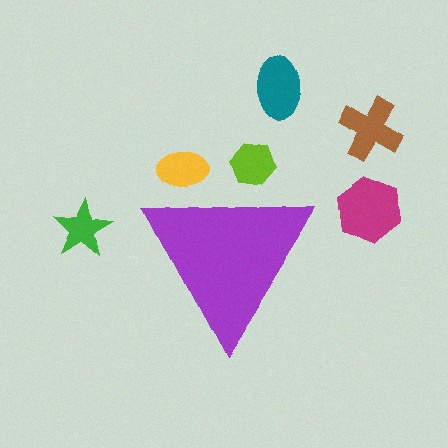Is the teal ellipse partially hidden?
No, the teal ellipse is fully visible.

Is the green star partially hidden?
No, the green star is fully visible.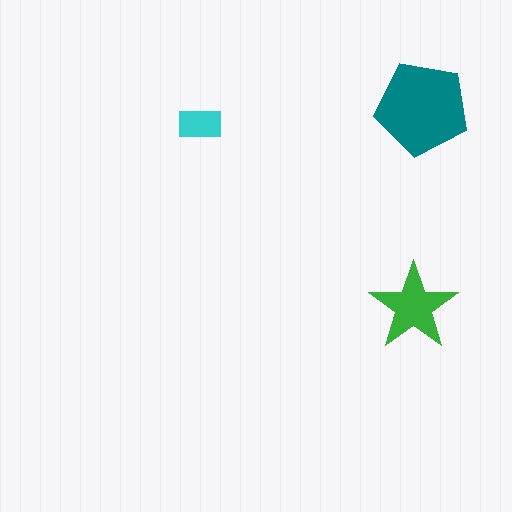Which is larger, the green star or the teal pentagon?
The teal pentagon.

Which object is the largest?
The teal pentagon.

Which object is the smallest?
The cyan rectangle.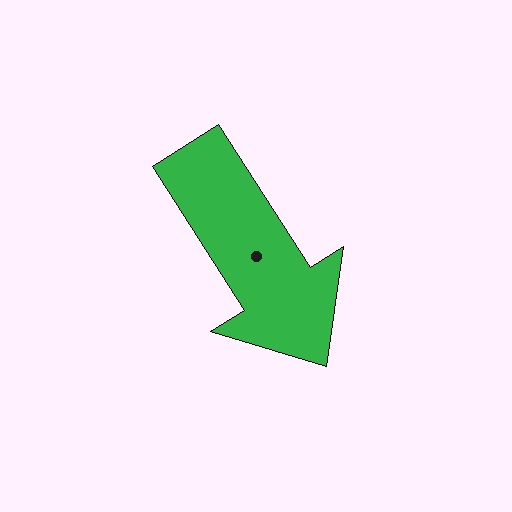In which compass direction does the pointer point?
Southeast.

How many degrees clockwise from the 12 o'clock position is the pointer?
Approximately 147 degrees.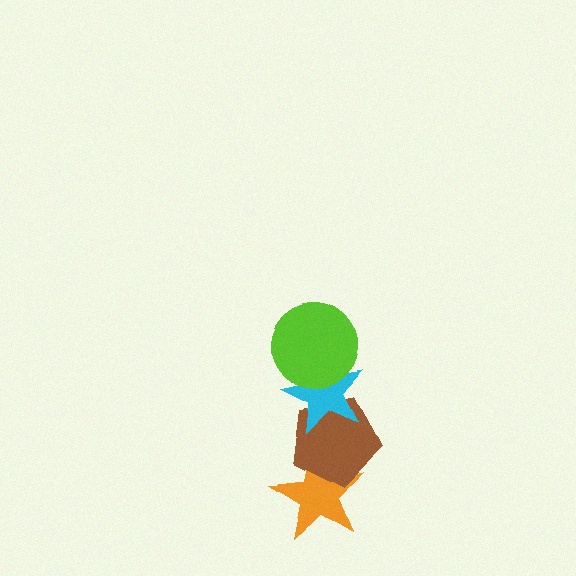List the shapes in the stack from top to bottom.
From top to bottom: the lime circle, the cyan star, the brown pentagon, the orange star.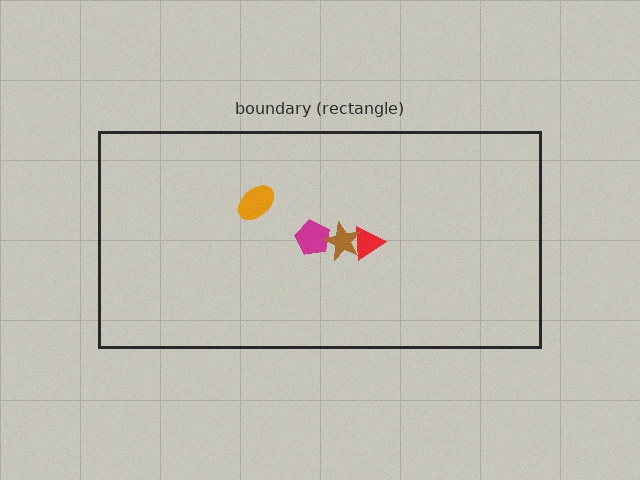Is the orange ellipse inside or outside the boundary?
Inside.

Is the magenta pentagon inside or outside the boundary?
Inside.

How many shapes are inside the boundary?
4 inside, 0 outside.